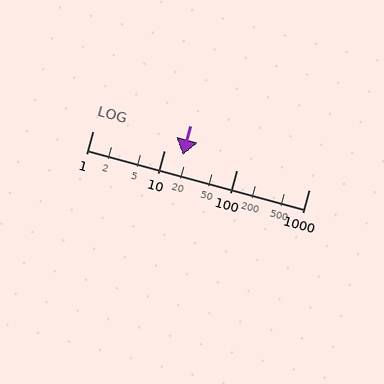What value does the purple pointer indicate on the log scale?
The pointer indicates approximately 18.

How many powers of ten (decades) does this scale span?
The scale spans 3 decades, from 1 to 1000.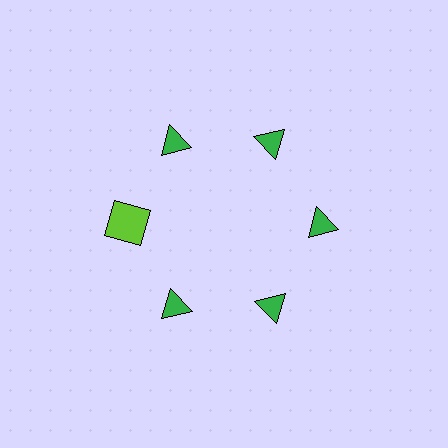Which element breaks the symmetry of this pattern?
The lime square at roughly the 9 o'clock position breaks the symmetry. All other shapes are green triangles.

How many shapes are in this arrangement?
There are 6 shapes arranged in a ring pattern.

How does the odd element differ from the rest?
It differs in both color (lime instead of green) and shape (square instead of triangle).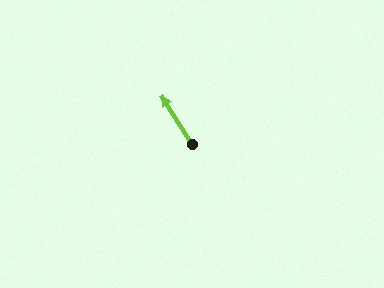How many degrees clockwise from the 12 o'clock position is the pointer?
Approximately 328 degrees.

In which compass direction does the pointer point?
Northwest.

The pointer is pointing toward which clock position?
Roughly 11 o'clock.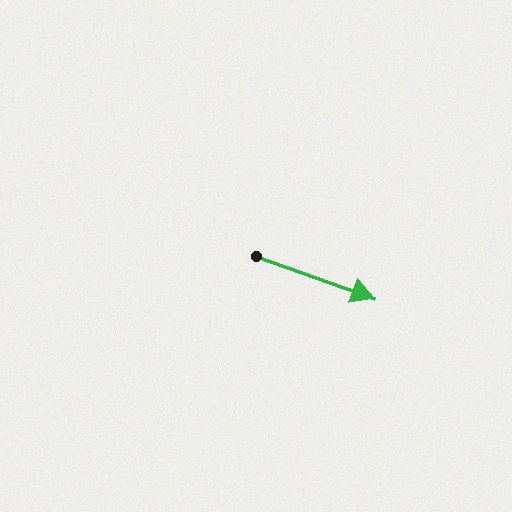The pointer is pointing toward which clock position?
Roughly 4 o'clock.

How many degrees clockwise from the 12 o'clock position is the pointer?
Approximately 110 degrees.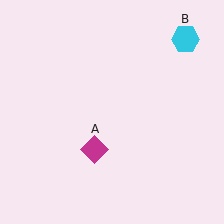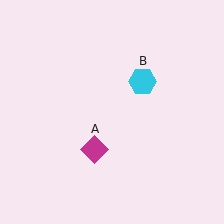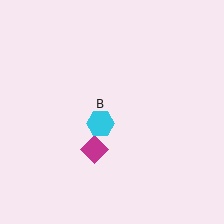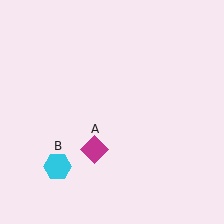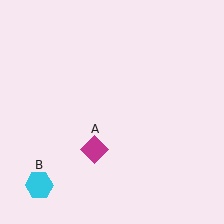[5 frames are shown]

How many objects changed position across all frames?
1 object changed position: cyan hexagon (object B).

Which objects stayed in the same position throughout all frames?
Magenta diamond (object A) remained stationary.